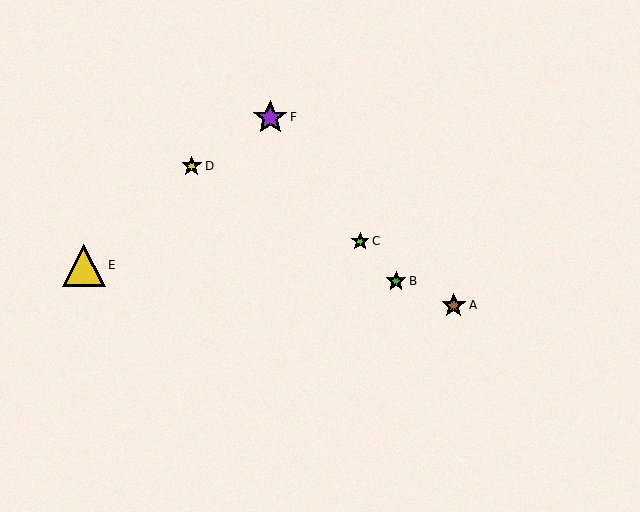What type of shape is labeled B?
Shape B is a green star.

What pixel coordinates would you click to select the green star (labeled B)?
Click at (396, 281) to select the green star B.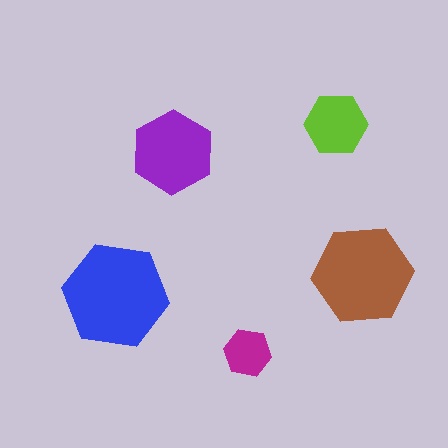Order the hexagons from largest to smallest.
the blue one, the brown one, the purple one, the lime one, the magenta one.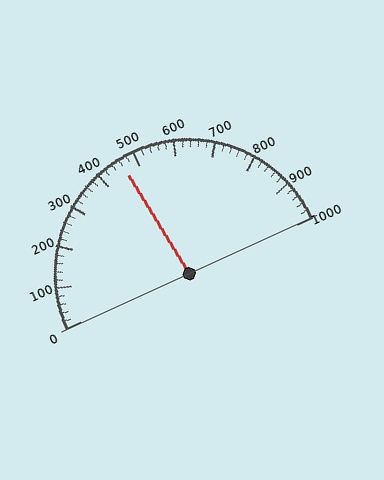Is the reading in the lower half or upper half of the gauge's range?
The reading is in the lower half of the range (0 to 1000).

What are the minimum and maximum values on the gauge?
The gauge ranges from 0 to 1000.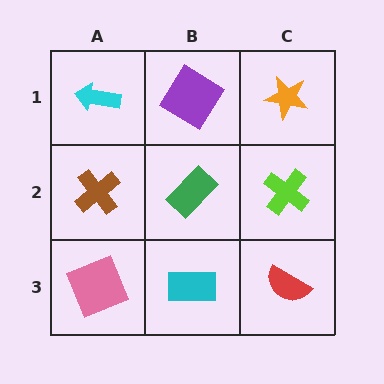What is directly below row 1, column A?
A brown cross.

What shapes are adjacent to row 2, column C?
An orange star (row 1, column C), a red semicircle (row 3, column C), a green rectangle (row 2, column B).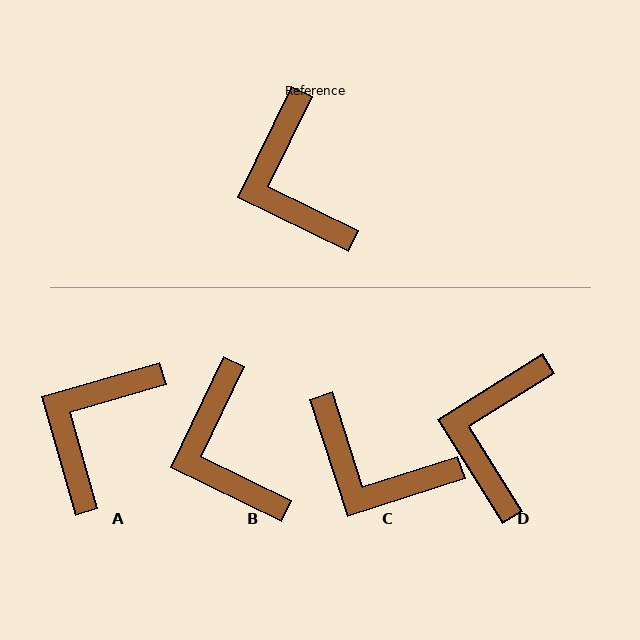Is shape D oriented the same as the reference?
No, it is off by about 32 degrees.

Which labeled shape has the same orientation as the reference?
B.